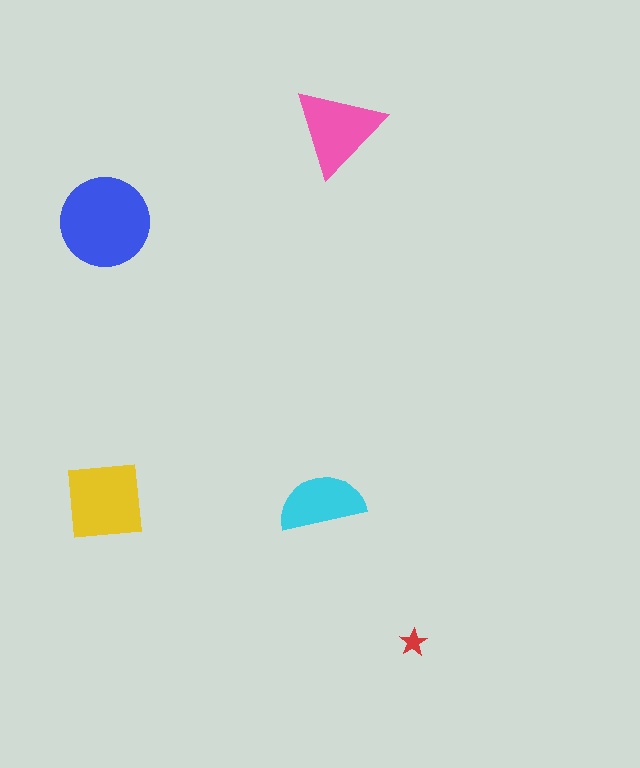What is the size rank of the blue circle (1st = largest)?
1st.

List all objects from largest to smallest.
The blue circle, the yellow square, the pink triangle, the cyan semicircle, the red star.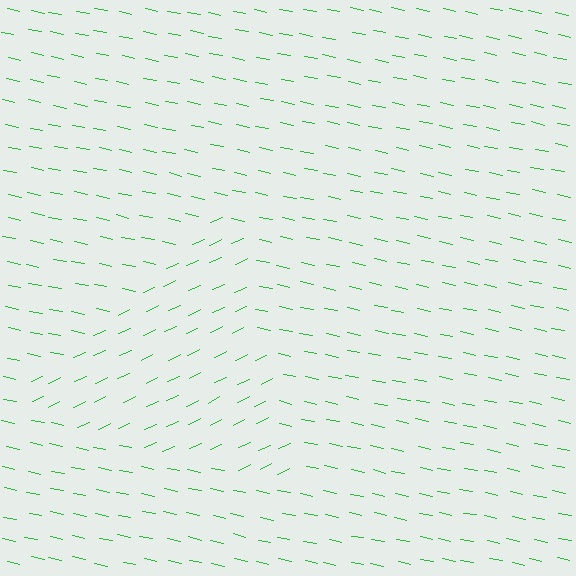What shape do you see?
I see a triangle.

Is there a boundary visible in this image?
Yes, there is a texture boundary formed by a change in line orientation.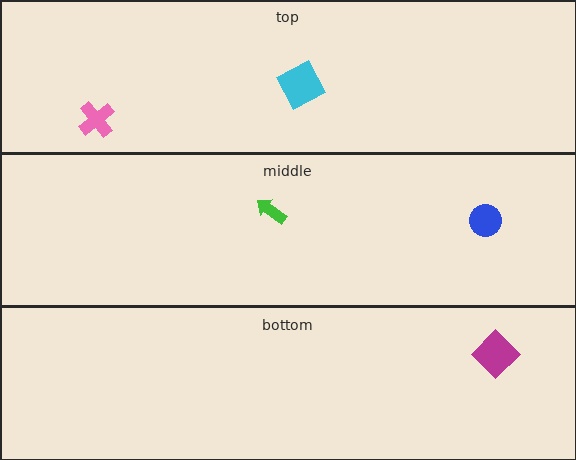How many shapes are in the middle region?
2.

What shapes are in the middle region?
The green arrow, the blue circle.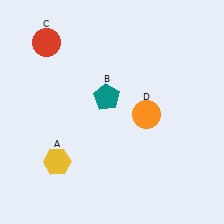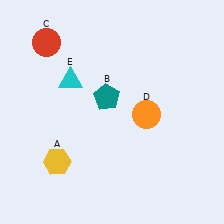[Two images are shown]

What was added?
A cyan triangle (E) was added in Image 2.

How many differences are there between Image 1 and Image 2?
There is 1 difference between the two images.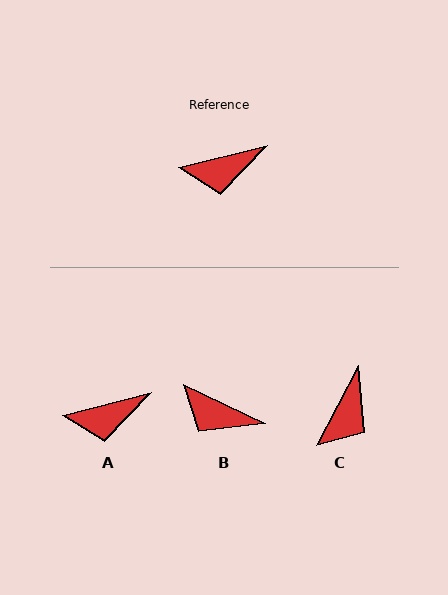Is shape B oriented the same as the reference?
No, it is off by about 40 degrees.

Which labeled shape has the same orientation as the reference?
A.